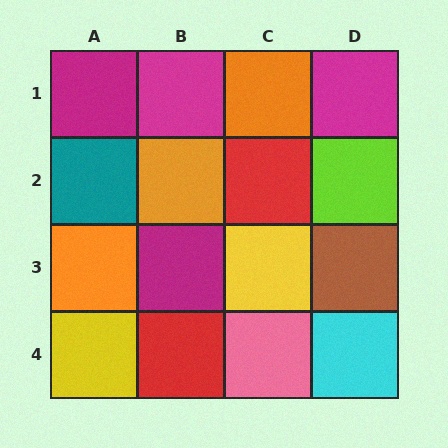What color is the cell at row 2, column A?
Teal.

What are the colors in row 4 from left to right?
Yellow, red, pink, cyan.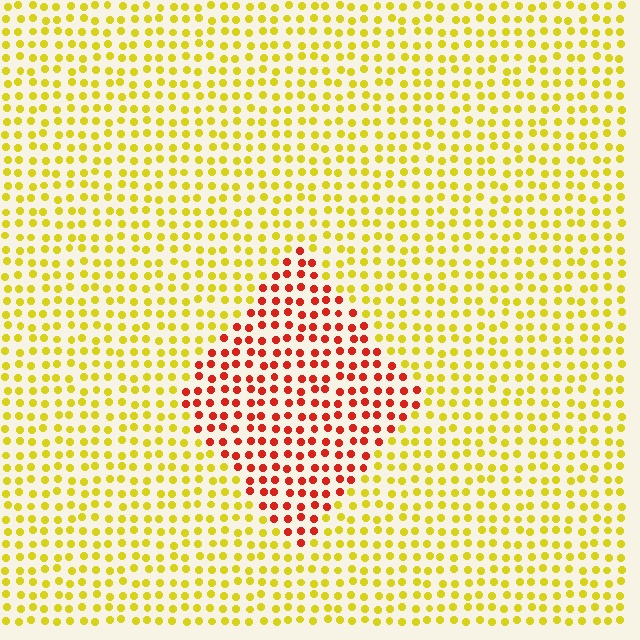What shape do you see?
I see a diamond.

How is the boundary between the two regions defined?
The boundary is defined purely by a slight shift in hue (about 56 degrees). Spacing, size, and orientation are identical on both sides.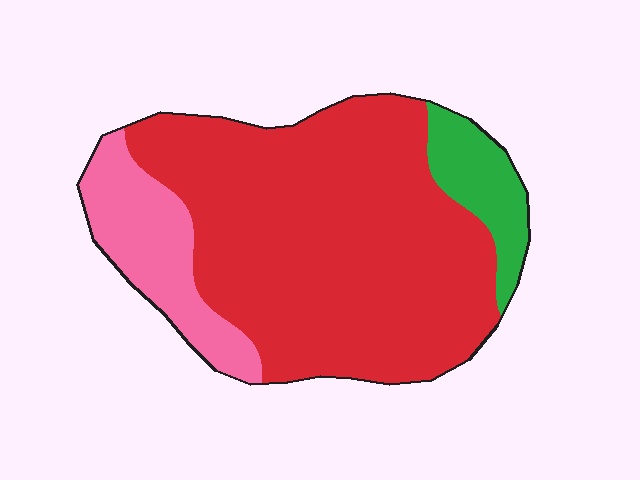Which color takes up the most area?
Red, at roughly 75%.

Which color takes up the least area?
Green, at roughly 10%.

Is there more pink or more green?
Pink.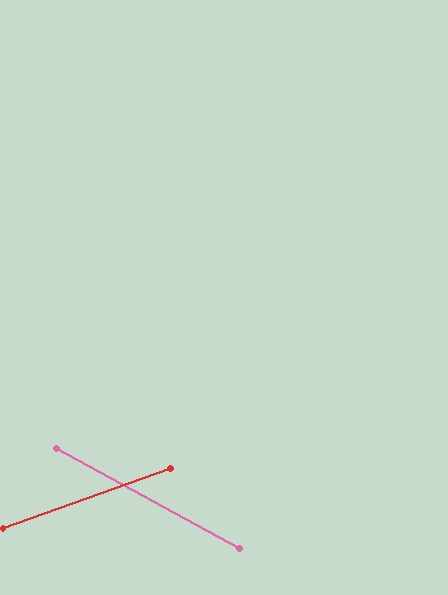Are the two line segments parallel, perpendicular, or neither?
Neither parallel nor perpendicular — they differ by about 48°.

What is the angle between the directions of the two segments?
Approximately 48 degrees.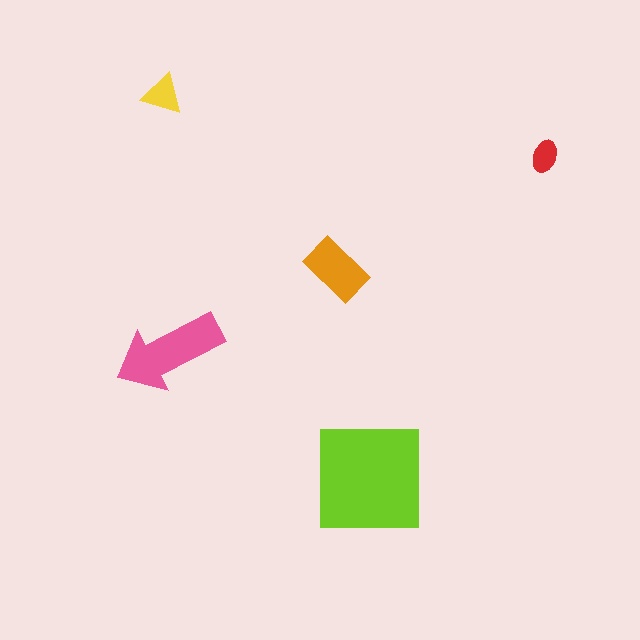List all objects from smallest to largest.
The red ellipse, the yellow triangle, the orange rectangle, the pink arrow, the lime square.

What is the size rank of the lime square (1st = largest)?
1st.